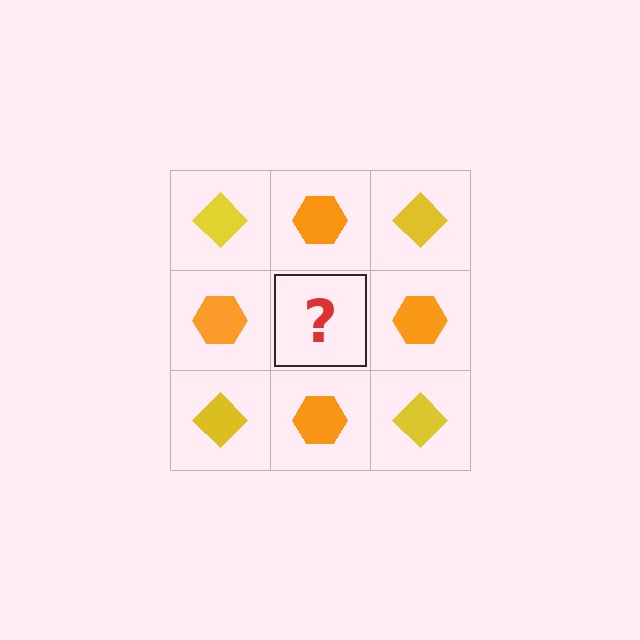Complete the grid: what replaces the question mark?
The question mark should be replaced with a yellow diamond.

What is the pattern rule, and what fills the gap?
The rule is that it alternates yellow diamond and orange hexagon in a checkerboard pattern. The gap should be filled with a yellow diamond.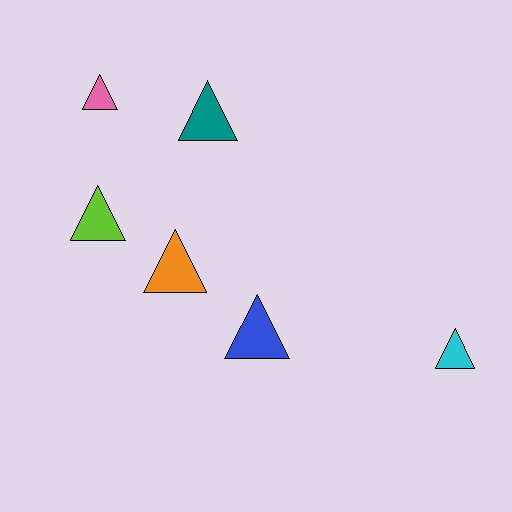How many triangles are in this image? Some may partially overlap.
There are 6 triangles.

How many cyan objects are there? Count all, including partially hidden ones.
There is 1 cyan object.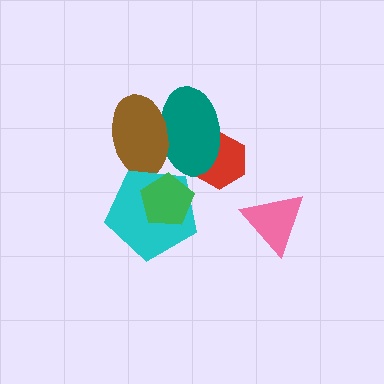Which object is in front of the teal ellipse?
The brown ellipse is in front of the teal ellipse.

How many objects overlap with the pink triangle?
0 objects overlap with the pink triangle.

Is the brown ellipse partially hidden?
Yes, it is partially covered by another shape.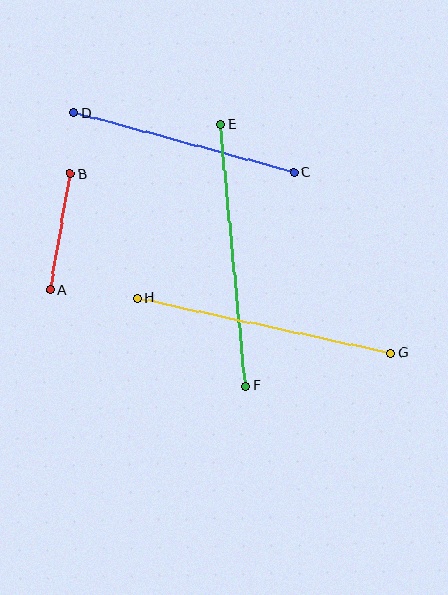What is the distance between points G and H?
The distance is approximately 260 pixels.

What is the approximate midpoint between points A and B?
The midpoint is at approximately (60, 232) pixels.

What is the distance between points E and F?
The distance is approximately 263 pixels.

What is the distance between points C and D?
The distance is approximately 228 pixels.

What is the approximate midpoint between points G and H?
The midpoint is at approximately (264, 325) pixels.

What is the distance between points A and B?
The distance is approximately 118 pixels.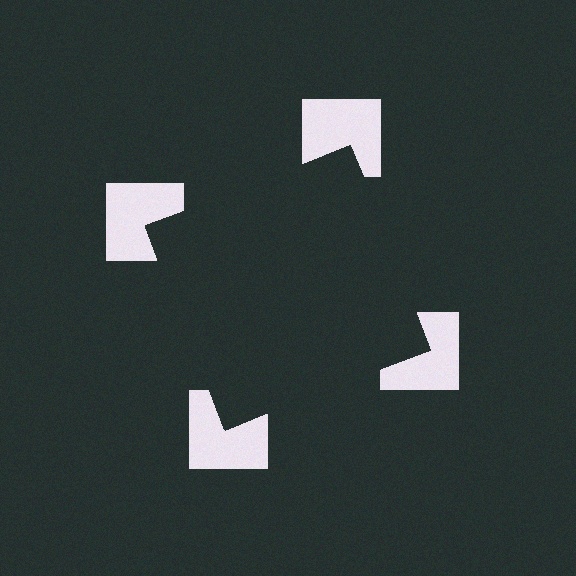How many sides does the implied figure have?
4 sides.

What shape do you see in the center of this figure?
An illusory square — its edges are inferred from the aligned wedge cuts in the notched squares, not physically drawn.